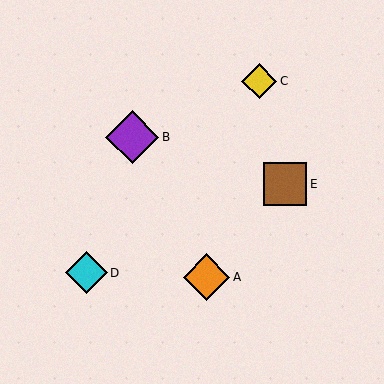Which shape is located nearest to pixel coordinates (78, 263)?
The cyan diamond (labeled D) at (87, 273) is nearest to that location.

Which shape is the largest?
The purple diamond (labeled B) is the largest.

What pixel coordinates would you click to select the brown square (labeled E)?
Click at (285, 184) to select the brown square E.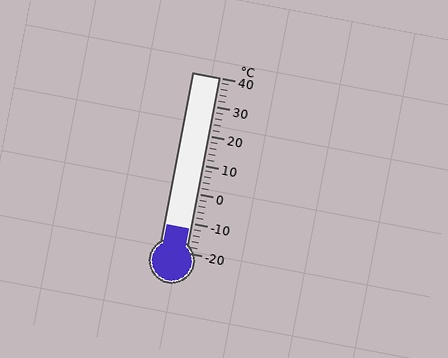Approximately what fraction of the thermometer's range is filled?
The thermometer is filled to approximately 15% of its range.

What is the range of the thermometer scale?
The thermometer scale ranges from -20°C to 40°C.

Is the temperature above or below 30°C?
The temperature is below 30°C.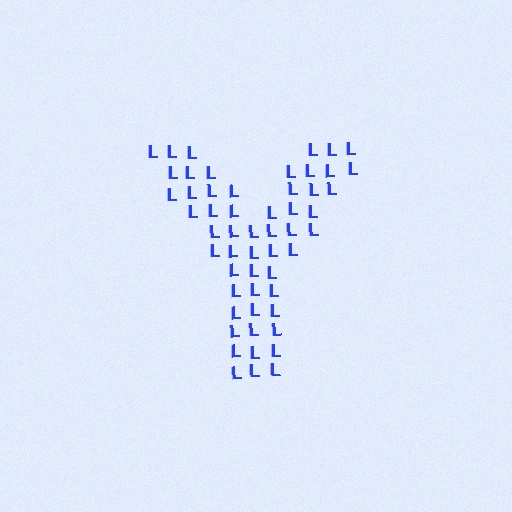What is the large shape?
The large shape is the letter Y.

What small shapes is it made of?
It is made of small letter L's.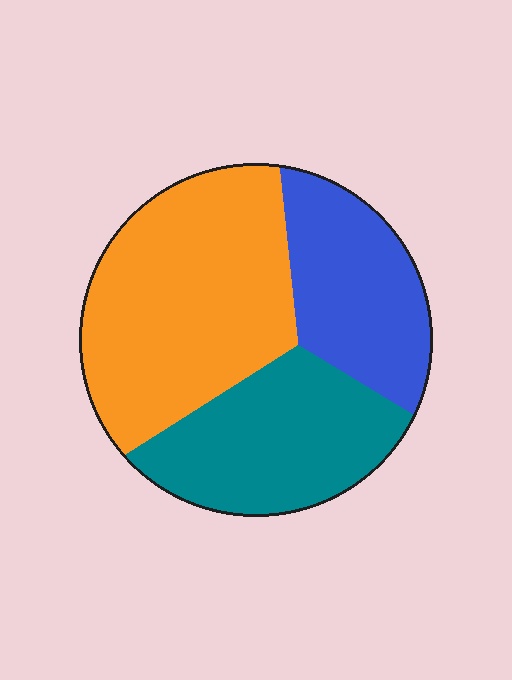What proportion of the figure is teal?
Teal takes up about one third (1/3) of the figure.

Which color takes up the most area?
Orange, at roughly 45%.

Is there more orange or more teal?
Orange.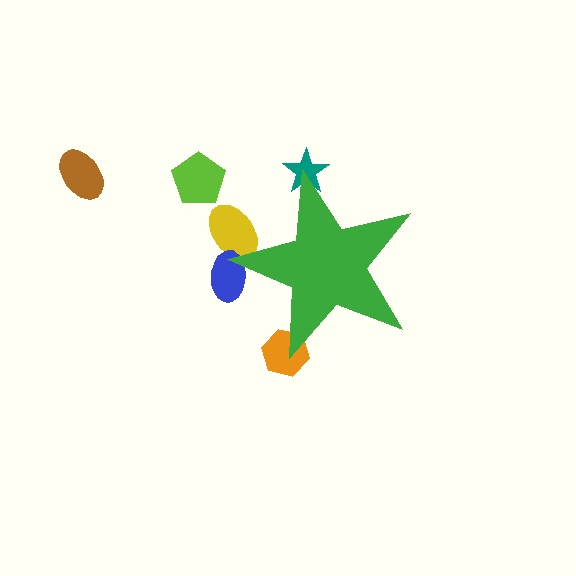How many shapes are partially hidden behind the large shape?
4 shapes are partially hidden.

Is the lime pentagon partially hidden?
No, the lime pentagon is fully visible.